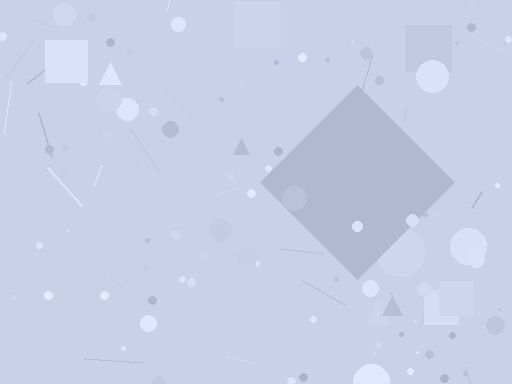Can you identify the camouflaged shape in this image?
The camouflaged shape is a diamond.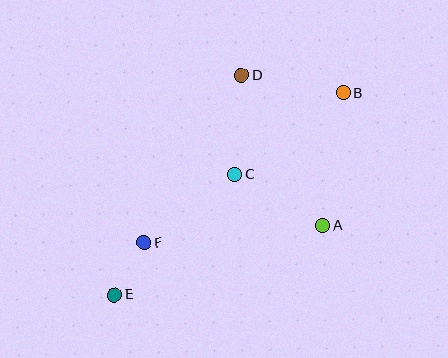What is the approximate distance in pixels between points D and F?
The distance between D and F is approximately 193 pixels.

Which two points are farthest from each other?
Points B and E are farthest from each other.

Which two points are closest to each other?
Points E and F are closest to each other.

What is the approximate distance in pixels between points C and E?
The distance between C and E is approximately 170 pixels.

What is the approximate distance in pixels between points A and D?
The distance between A and D is approximately 171 pixels.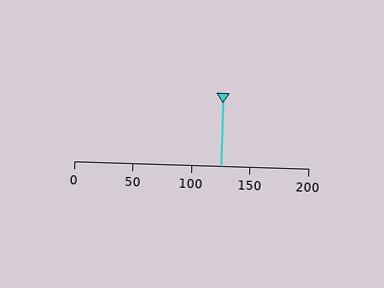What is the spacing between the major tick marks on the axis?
The major ticks are spaced 50 apart.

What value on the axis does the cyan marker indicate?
The marker indicates approximately 125.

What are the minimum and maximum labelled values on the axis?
The axis runs from 0 to 200.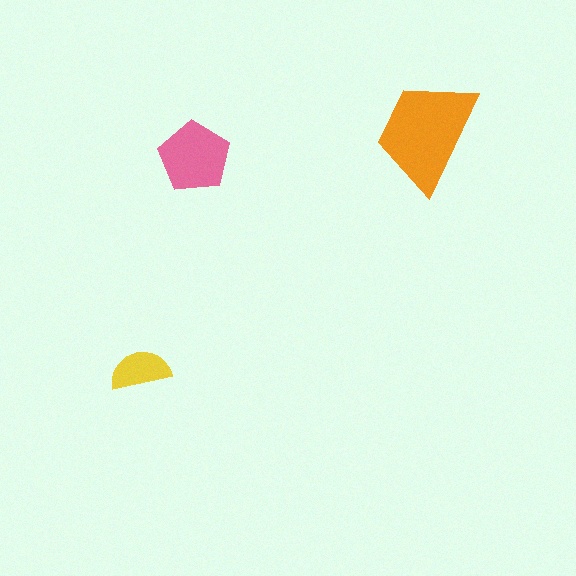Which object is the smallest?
The yellow semicircle.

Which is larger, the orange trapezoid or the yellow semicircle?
The orange trapezoid.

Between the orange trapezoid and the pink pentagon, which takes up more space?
The orange trapezoid.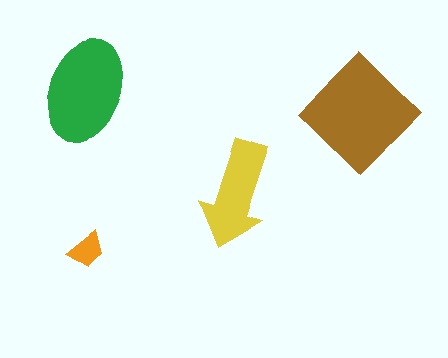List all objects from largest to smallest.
The brown diamond, the green ellipse, the yellow arrow, the orange trapezoid.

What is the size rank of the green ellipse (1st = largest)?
2nd.